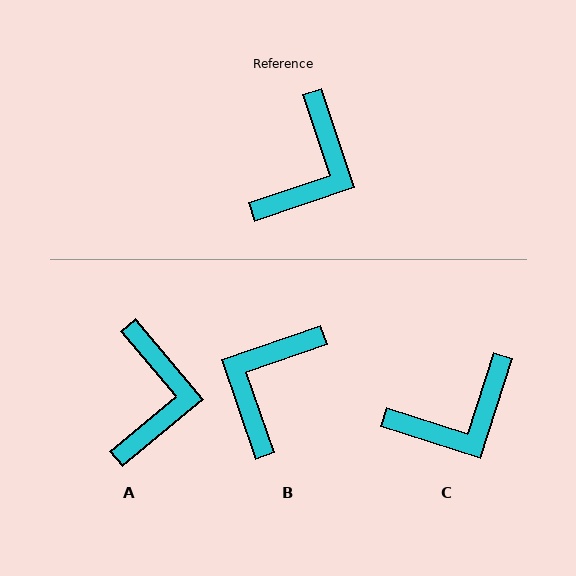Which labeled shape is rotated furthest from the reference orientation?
B, about 180 degrees away.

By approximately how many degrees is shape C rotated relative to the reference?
Approximately 36 degrees clockwise.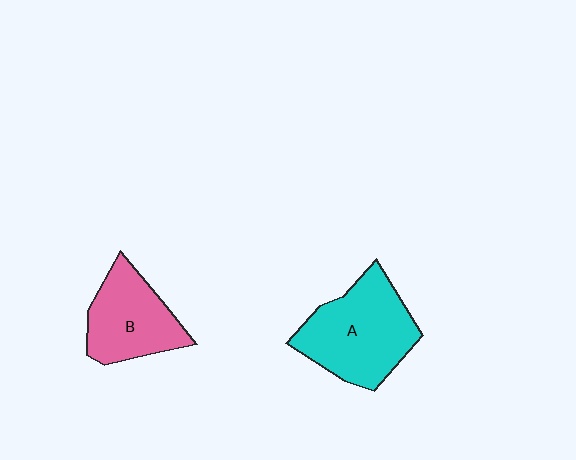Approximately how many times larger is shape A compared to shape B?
Approximately 1.3 times.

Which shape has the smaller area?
Shape B (pink).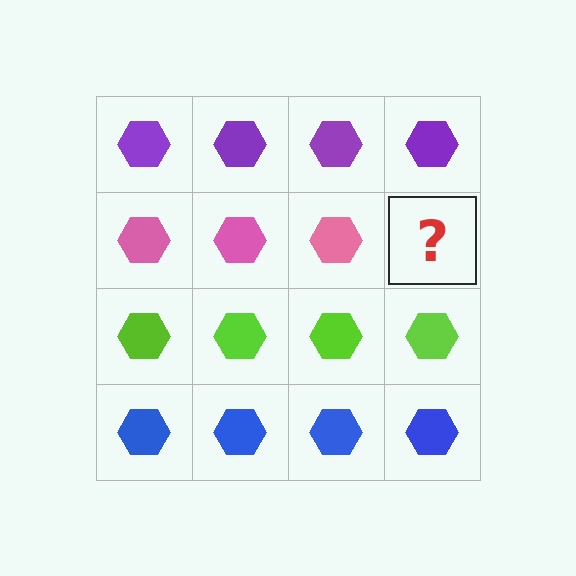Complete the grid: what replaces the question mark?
The question mark should be replaced with a pink hexagon.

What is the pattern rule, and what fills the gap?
The rule is that each row has a consistent color. The gap should be filled with a pink hexagon.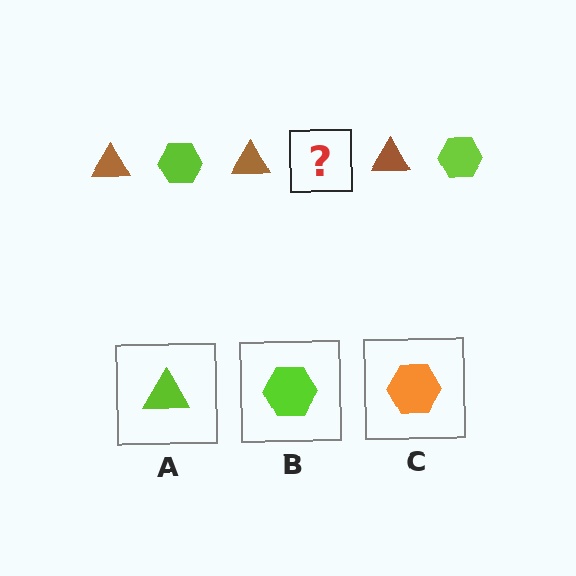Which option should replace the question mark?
Option B.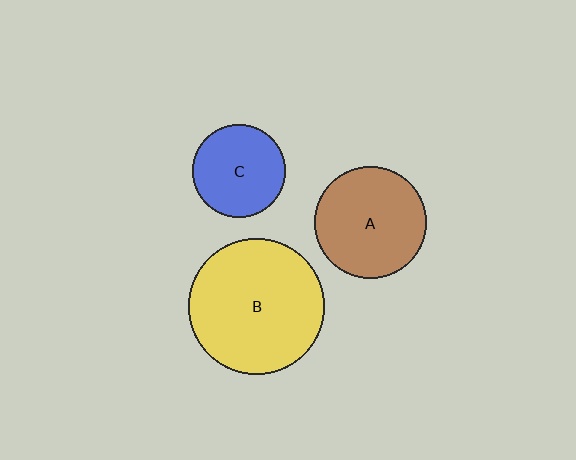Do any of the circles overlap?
No, none of the circles overlap.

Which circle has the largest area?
Circle B (yellow).